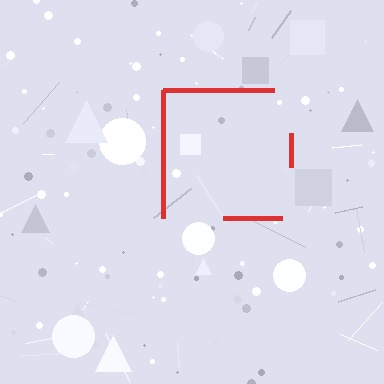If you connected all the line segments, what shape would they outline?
They would outline a square.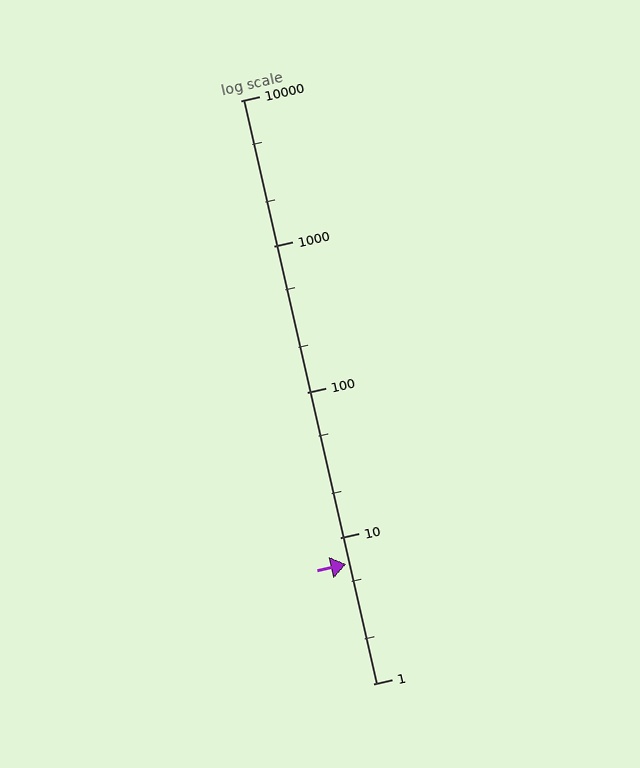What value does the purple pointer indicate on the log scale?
The pointer indicates approximately 6.6.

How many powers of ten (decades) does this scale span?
The scale spans 4 decades, from 1 to 10000.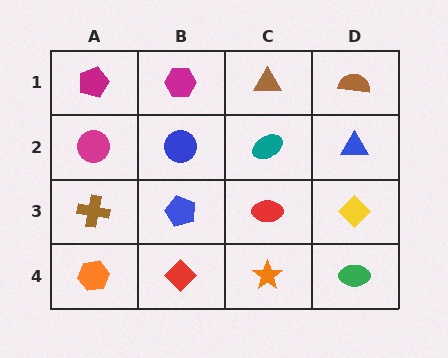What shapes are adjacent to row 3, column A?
A magenta circle (row 2, column A), an orange hexagon (row 4, column A), a blue pentagon (row 3, column B).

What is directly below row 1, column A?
A magenta circle.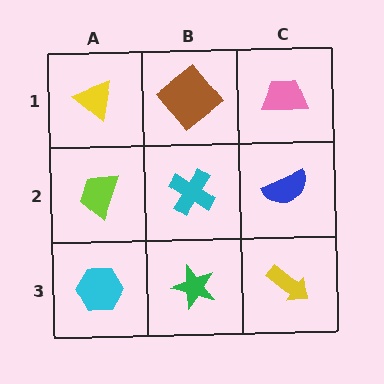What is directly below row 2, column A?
A cyan hexagon.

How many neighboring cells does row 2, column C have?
3.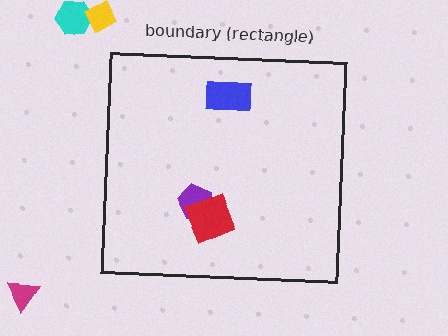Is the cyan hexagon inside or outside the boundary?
Outside.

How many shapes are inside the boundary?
3 inside, 3 outside.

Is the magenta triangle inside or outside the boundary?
Outside.